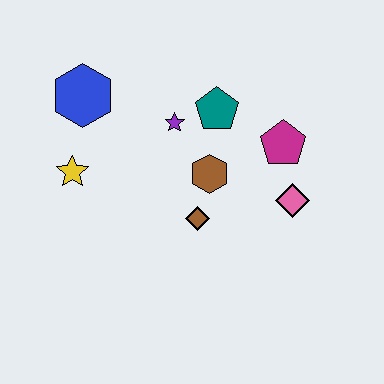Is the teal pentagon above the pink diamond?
Yes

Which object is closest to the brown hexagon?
The brown diamond is closest to the brown hexagon.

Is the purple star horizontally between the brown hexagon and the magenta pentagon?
No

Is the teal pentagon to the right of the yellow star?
Yes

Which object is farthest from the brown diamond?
The blue hexagon is farthest from the brown diamond.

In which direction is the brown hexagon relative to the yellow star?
The brown hexagon is to the right of the yellow star.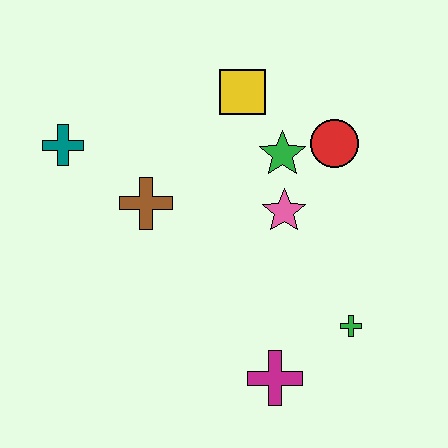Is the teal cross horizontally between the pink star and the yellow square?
No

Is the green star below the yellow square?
Yes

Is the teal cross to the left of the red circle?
Yes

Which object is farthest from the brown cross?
The green cross is farthest from the brown cross.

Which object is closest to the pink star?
The green star is closest to the pink star.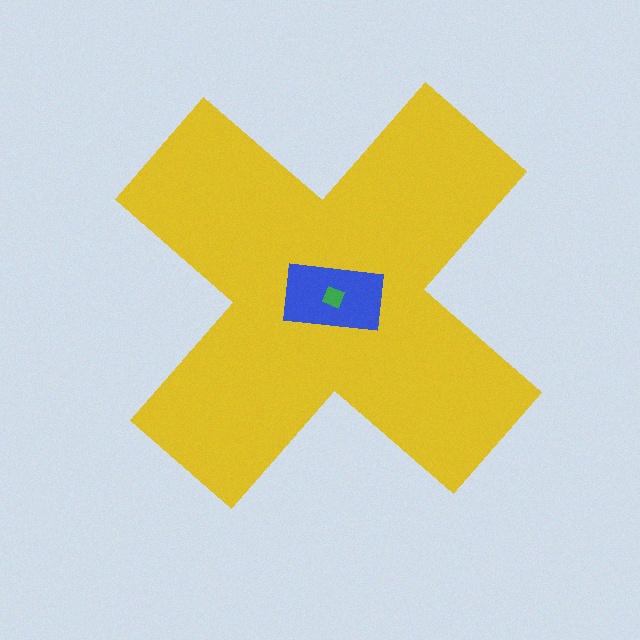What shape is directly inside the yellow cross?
The blue rectangle.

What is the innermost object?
The green diamond.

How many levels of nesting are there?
3.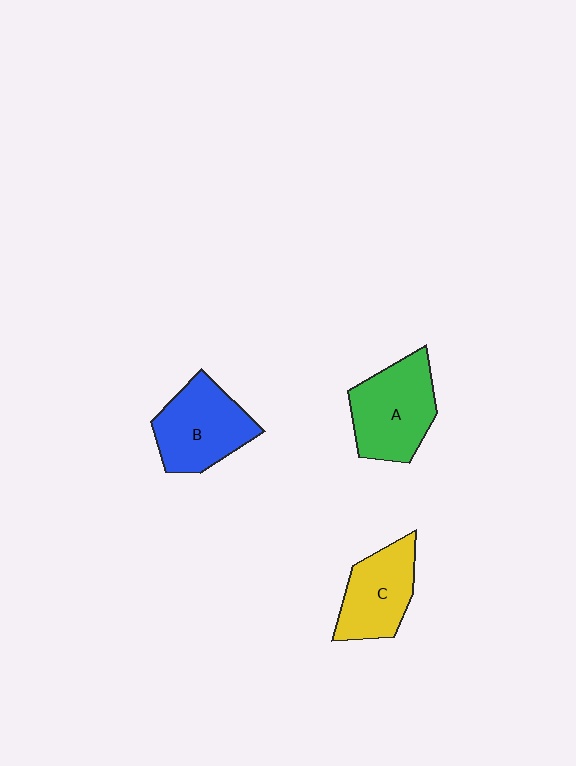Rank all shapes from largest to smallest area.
From largest to smallest: A (green), B (blue), C (yellow).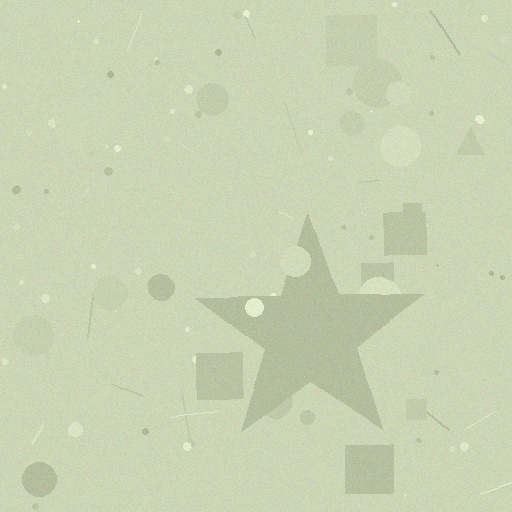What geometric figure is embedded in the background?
A star is embedded in the background.